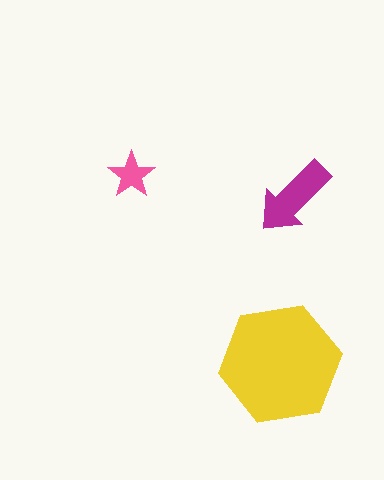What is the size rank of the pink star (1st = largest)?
3rd.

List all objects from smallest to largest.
The pink star, the magenta arrow, the yellow hexagon.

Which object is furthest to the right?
The magenta arrow is rightmost.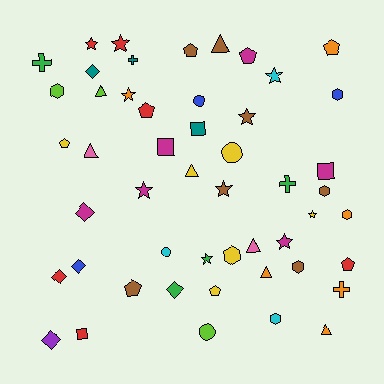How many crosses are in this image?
There are 4 crosses.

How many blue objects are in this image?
There are 3 blue objects.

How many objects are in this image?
There are 50 objects.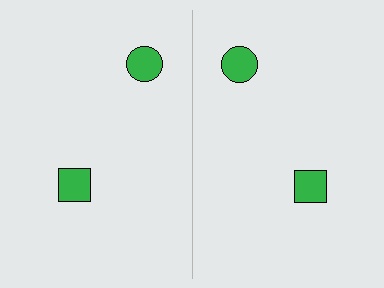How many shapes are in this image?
There are 4 shapes in this image.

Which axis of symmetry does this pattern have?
The pattern has a vertical axis of symmetry running through the center of the image.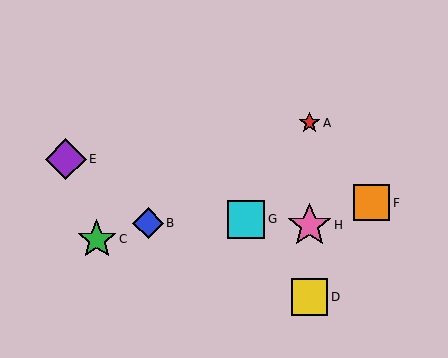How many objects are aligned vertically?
3 objects (A, D, H) are aligned vertically.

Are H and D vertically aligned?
Yes, both are at x≈309.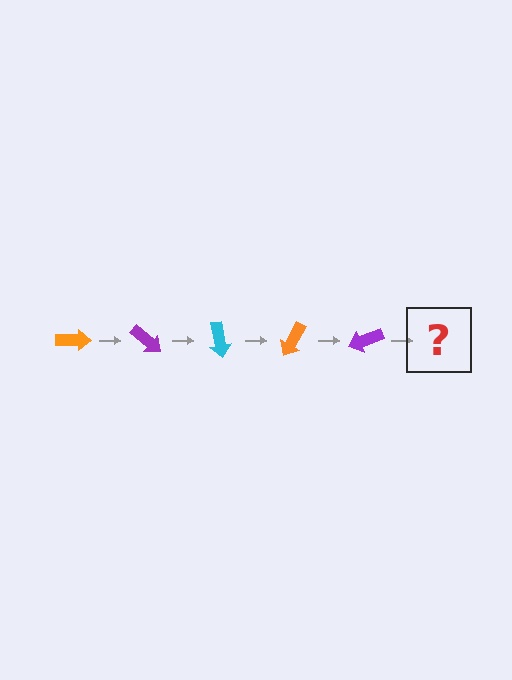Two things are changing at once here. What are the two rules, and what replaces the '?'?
The two rules are that it rotates 40 degrees each step and the color cycles through orange, purple, and cyan. The '?' should be a cyan arrow, rotated 200 degrees from the start.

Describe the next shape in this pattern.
It should be a cyan arrow, rotated 200 degrees from the start.